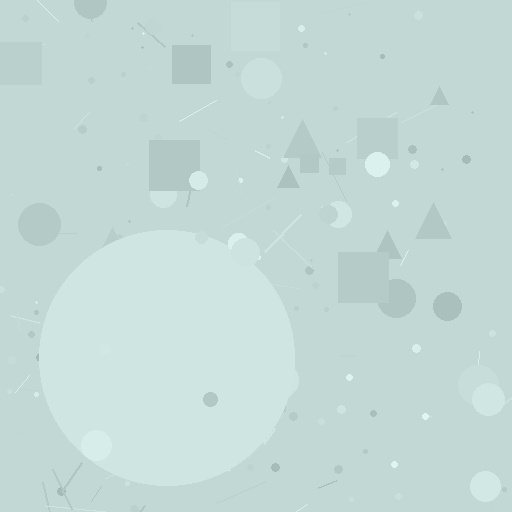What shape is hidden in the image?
A circle is hidden in the image.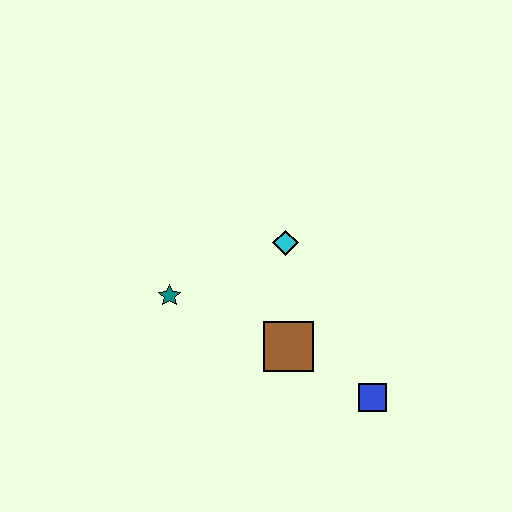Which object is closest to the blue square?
The brown square is closest to the blue square.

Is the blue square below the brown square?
Yes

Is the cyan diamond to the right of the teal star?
Yes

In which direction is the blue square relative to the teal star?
The blue square is to the right of the teal star.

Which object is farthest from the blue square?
The teal star is farthest from the blue square.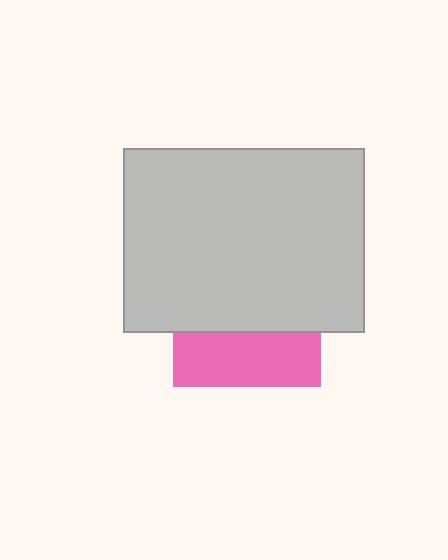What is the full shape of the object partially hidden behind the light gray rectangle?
The partially hidden object is a pink square.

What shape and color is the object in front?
The object in front is a light gray rectangle.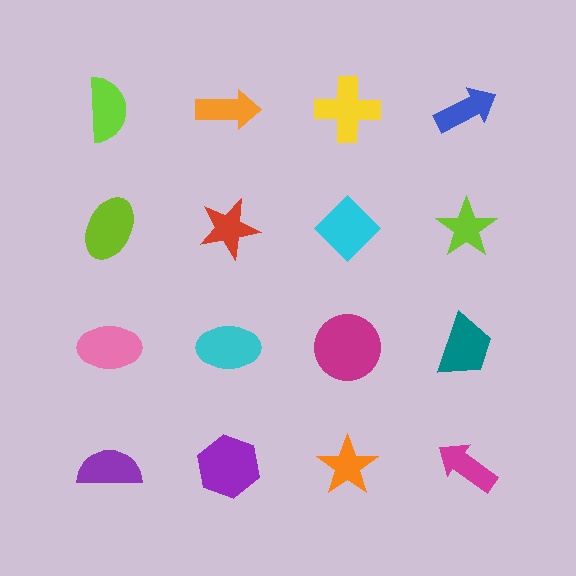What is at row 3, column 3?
A magenta circle.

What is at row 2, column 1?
A lime ellipse.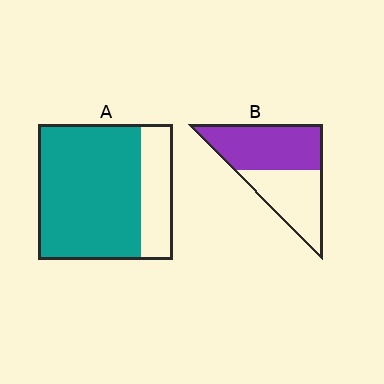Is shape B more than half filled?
Yes.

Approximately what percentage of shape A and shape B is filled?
A is approximately 75% and B is approximately 55%.